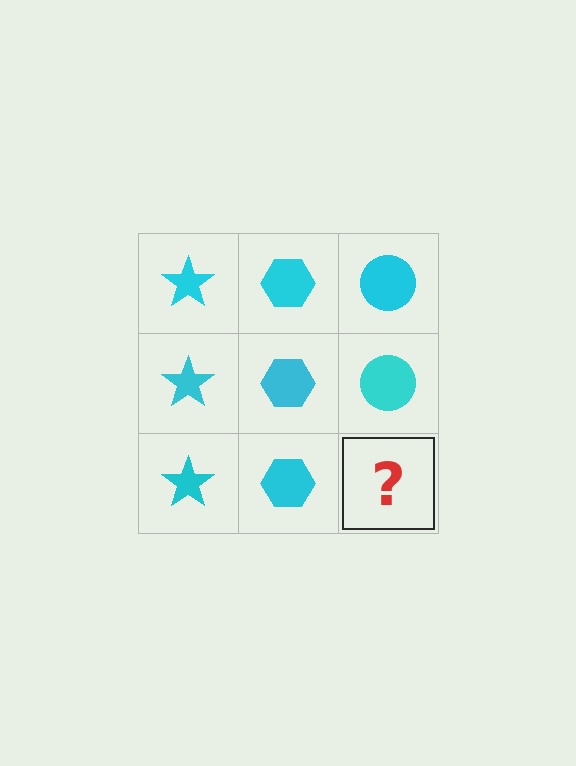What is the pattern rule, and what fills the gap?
The rule is that each column has a consistent shape. The gap should be filled with a cyan circle.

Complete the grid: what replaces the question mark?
The question mark should be replaced with a cyan circle.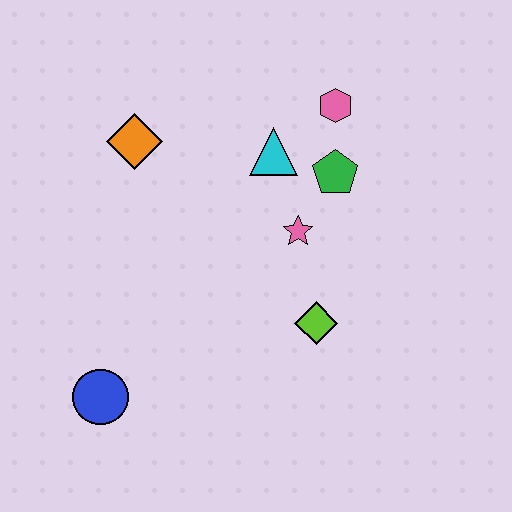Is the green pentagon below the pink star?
No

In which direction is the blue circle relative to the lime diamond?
The blue circle is to the left of the lime diamond.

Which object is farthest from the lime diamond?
The orange diamond is farthest from the lime diamond.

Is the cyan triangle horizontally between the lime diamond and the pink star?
No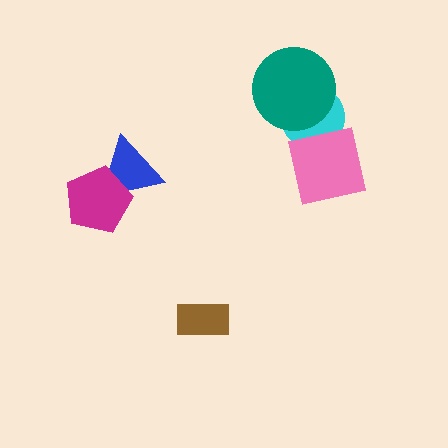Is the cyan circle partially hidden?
Yes, it is partially covered by another shape.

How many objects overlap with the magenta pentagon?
1 object overlaps with the magenta pentagon.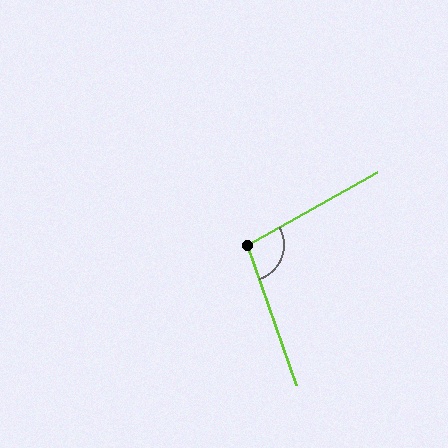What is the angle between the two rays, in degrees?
Approximately 100 degrees.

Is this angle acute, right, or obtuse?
It is obtuse.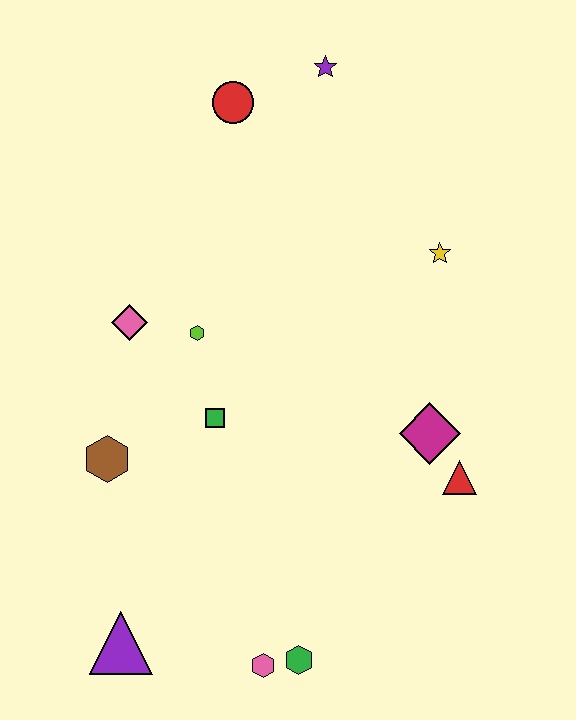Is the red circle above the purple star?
No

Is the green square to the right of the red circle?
No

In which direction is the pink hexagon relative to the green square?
The pink hexagon is below the green square.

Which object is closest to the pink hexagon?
The green hexagon is closest to the pink hexagon.